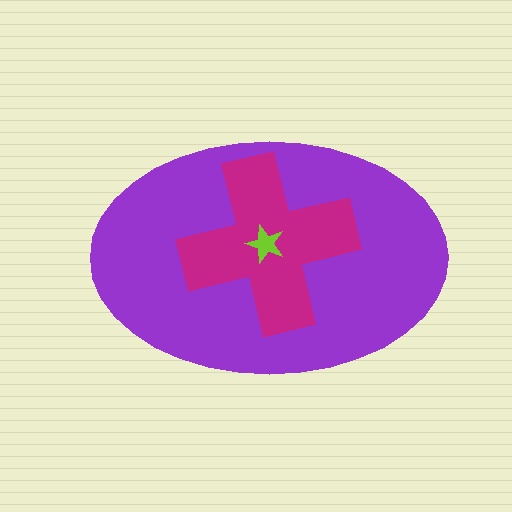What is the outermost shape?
The purple ellipse.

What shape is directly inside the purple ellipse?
The magenta cross.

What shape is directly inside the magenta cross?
The lime star.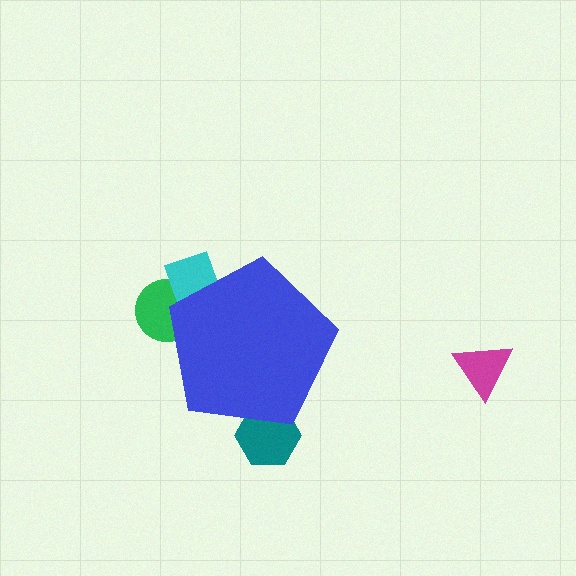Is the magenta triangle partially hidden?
No, the magenta triangle is fully visible.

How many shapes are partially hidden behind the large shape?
3 shapes are partially hidden.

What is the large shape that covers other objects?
A blue pentagon.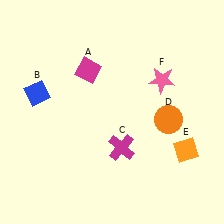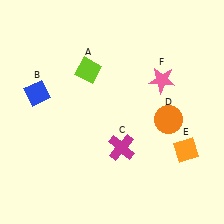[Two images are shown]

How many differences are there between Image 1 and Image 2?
There is 1 difference between the two images.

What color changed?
The diamond (A) changed from magenta in Image 1 to lime in Image 2.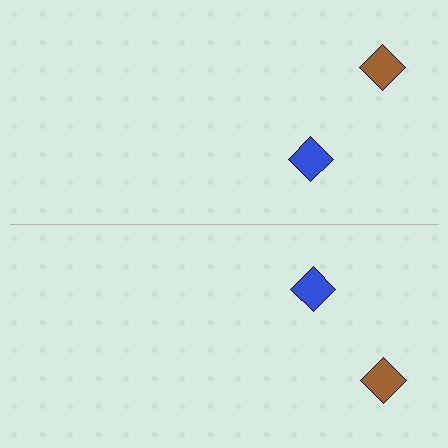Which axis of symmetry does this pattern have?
The pattern has a horizontal axis of symmetry running through the center of the image.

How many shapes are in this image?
There are 4 shapes in this image.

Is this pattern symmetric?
Yes, this pattern has bilateral (reflection) symmetry.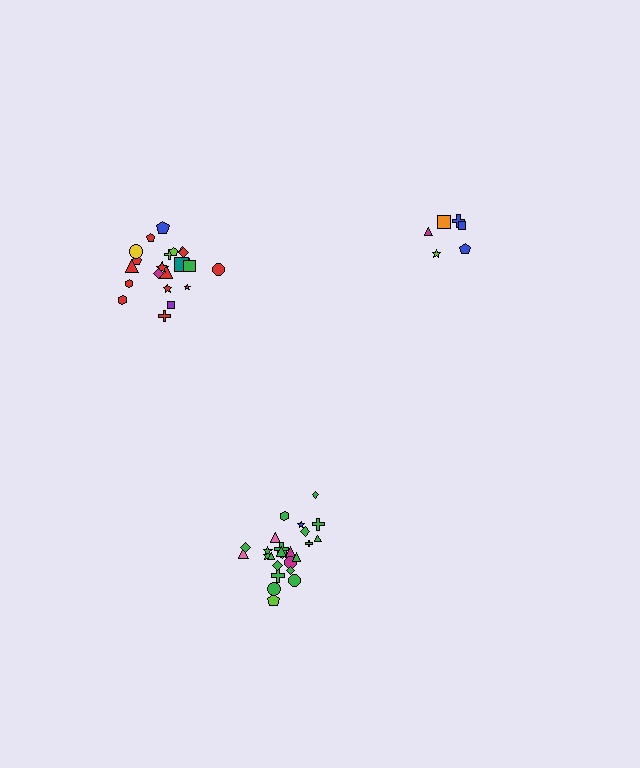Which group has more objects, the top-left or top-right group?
The top-left group.